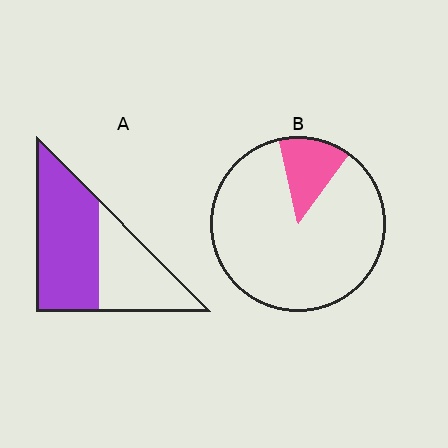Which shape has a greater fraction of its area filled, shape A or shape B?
Shape A.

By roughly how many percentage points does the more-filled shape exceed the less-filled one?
By roughly 45 percentage points (A over B).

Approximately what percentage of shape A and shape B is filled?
A is approximately 60% and B is approximately 15%.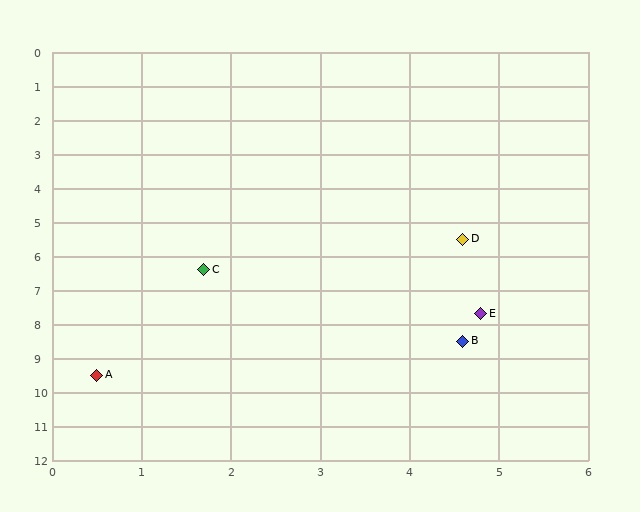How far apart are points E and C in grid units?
Points E and C are about 3.4 grid units apart.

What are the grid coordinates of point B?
Point B is at approximately (4.6, 8.5).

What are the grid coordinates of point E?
Point E is at approximately (4.8, 7.7).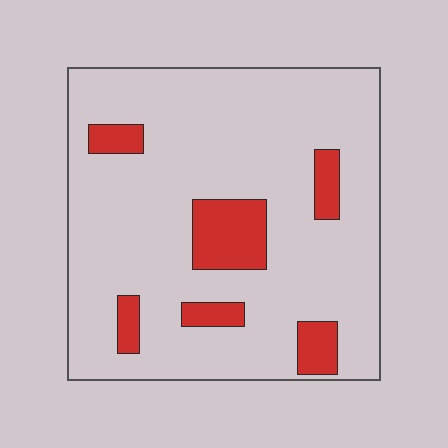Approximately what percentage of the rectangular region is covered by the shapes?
Approximately 15%.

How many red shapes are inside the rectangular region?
6.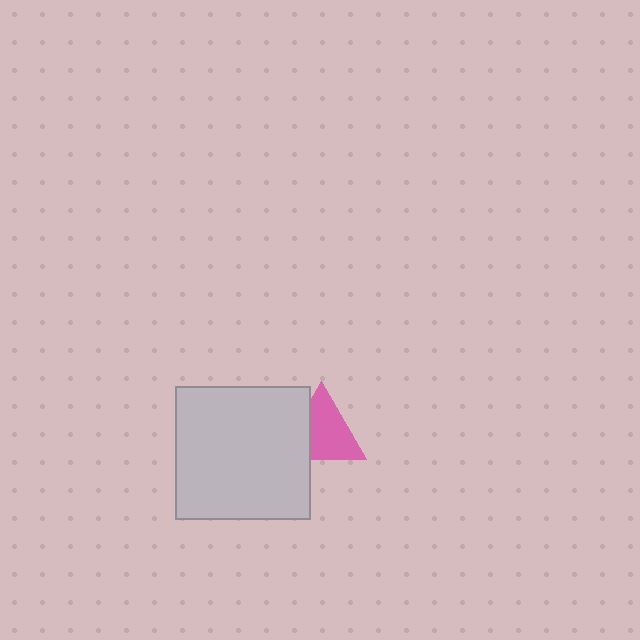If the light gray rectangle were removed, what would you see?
You would see the complete pink triangle.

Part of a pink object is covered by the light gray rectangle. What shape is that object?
It is a triangle.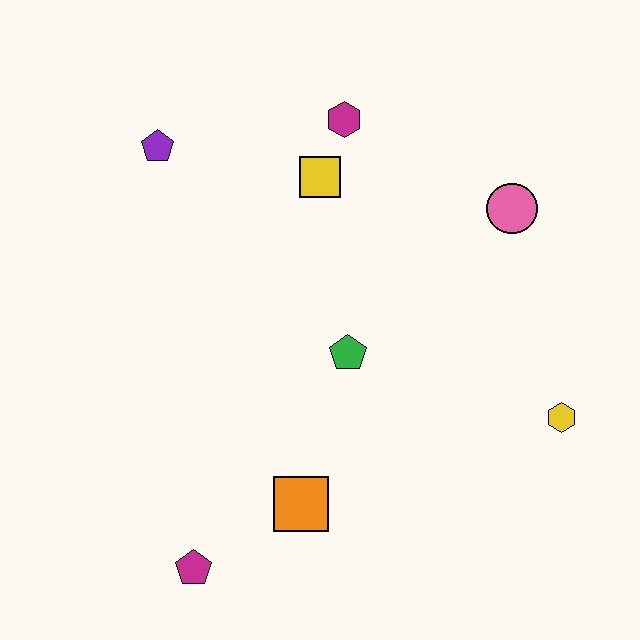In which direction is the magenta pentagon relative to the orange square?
The magenta pentagon is to the left of the orange square.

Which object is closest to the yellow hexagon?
The pink circle is closest to the yellow hexagon.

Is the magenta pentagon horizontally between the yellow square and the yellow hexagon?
No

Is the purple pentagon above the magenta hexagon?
No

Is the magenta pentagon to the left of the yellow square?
Yes